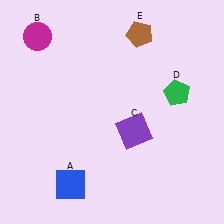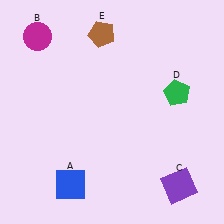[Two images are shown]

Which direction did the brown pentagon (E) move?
The brown pentagon (E) moved left.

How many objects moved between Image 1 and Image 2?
2 objects moved between the two images.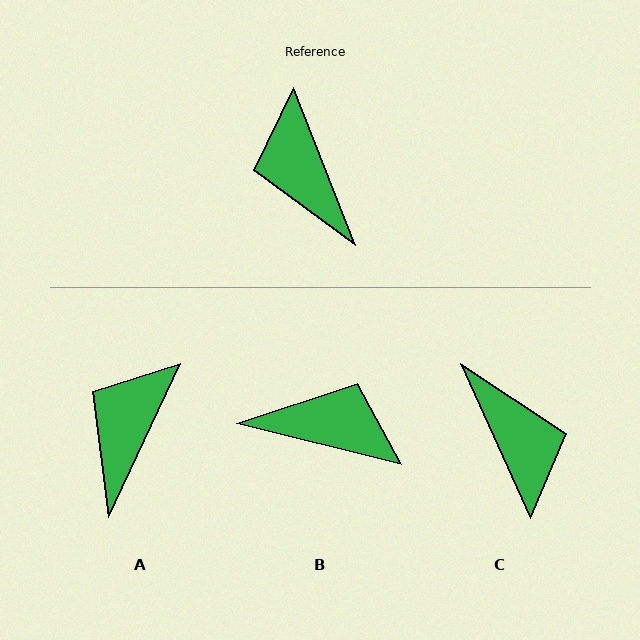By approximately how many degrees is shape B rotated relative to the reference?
Approximately 126 degrees clockwise.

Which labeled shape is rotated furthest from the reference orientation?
C, about 177 degrees away.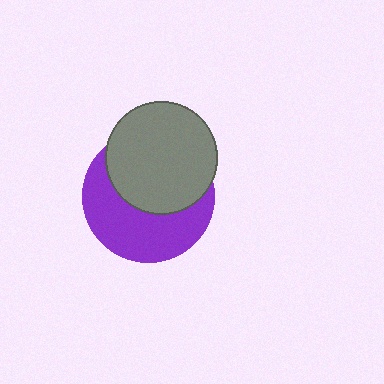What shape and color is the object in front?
The object in front is a gray circle.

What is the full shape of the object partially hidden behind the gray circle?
The partially hidden object is a purple circle.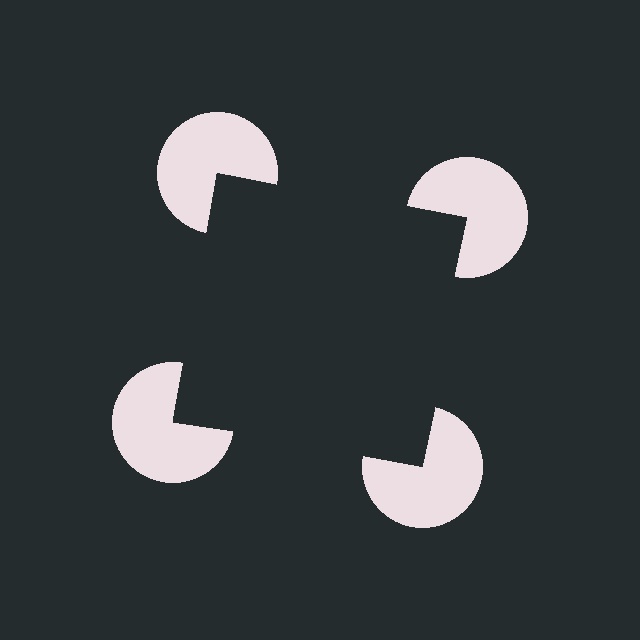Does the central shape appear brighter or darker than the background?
It typically appears slightly darker than the background, even though no actual brightness change is drawn.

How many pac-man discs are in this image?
There are 4 — one at each vertex of the illusory square.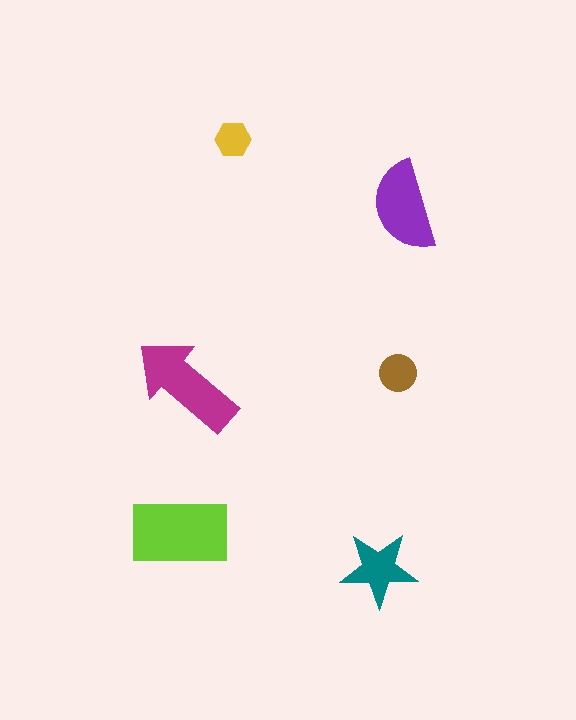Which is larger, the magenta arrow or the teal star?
The magenta arrow.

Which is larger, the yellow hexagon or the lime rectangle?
The lime rectangle.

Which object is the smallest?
The yellow hexagon.